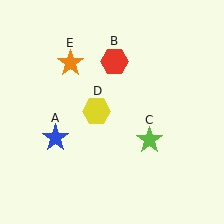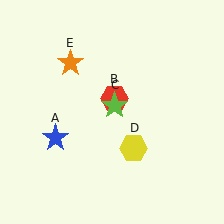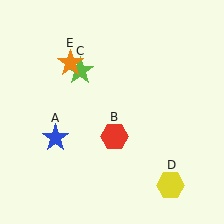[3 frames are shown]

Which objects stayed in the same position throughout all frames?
Blue star (object A) and orange star (object E) remained stationary.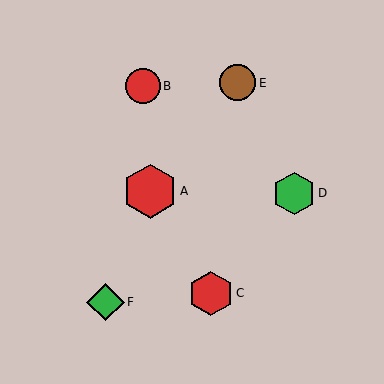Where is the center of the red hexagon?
The center of the red hexagon is at (150, 191).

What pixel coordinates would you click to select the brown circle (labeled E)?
Click at (238, 83) to select the brown circle E.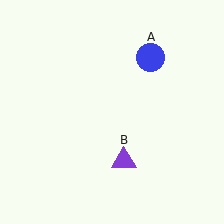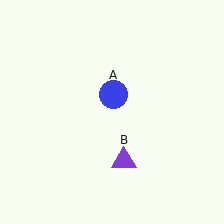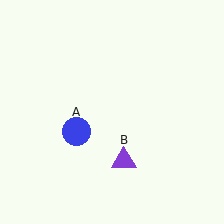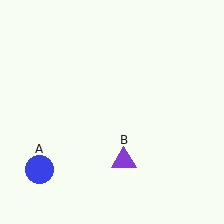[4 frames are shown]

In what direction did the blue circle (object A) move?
The blue circle (object A) moved down and to the left.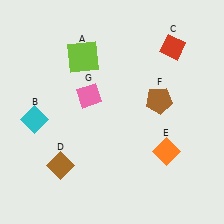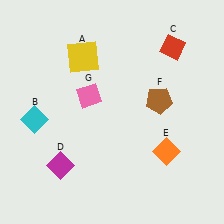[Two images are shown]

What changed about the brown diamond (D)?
In Image 1, D is brown. In Image 2, it changed to magenta.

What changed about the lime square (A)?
In Image 1, A is lime. In Image 2, it changed to yellow.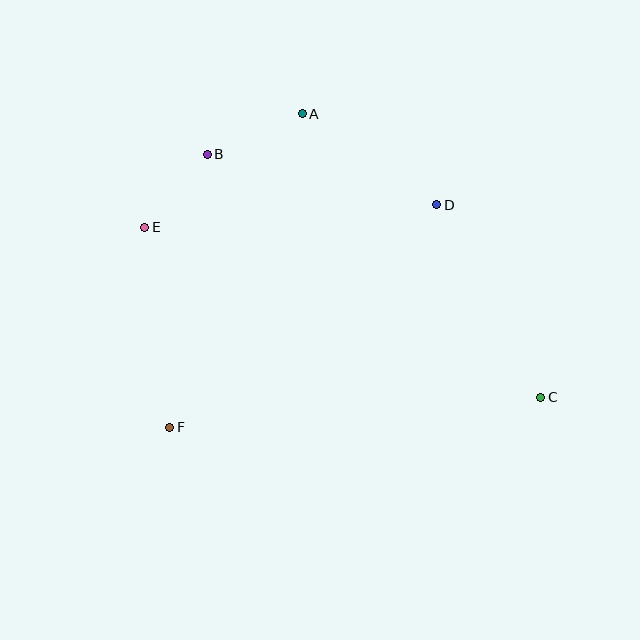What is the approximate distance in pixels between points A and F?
The distance between A and F is approximately 340 pixels.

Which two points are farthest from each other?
Points C and E are farthest from each other.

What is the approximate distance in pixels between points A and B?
The distance between A and B is approximately 103 pixels.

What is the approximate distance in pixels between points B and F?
The distance between B and F is approximately 275 pixels.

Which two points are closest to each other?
Points B and E are closest to each other.